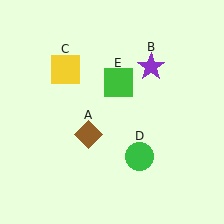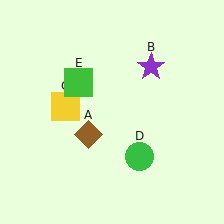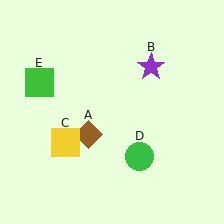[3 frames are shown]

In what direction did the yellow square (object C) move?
The yellow square (object C) moved down.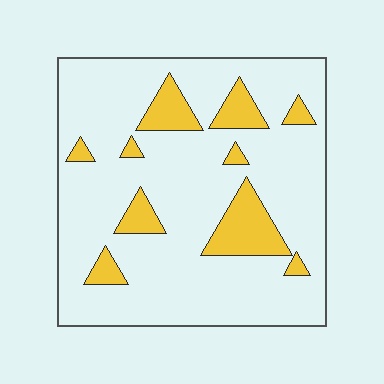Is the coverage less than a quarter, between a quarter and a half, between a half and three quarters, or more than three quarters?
Less than a quarter.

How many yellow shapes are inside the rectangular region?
10.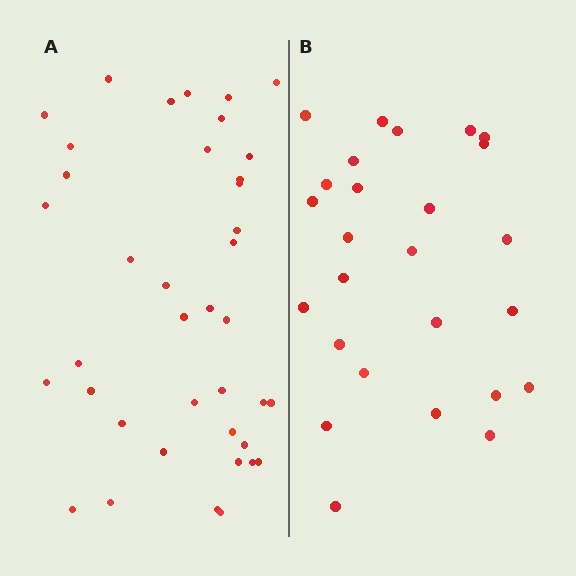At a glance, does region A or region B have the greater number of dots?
Region A (the left region) has more dots.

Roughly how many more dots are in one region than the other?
Region A has approximately 15 more dots than region B.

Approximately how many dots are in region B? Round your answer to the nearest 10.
About 30 dots. (The exact count is 26, which rounds to 30.)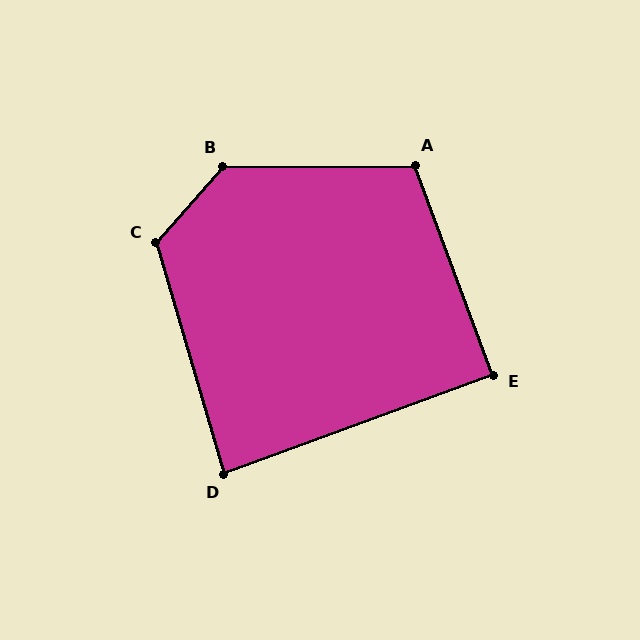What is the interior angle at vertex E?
Approximately 90 degrees (approximately right).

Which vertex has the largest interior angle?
B, at approximately 132 degrees.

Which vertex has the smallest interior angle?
D, at approximately 86 degrees.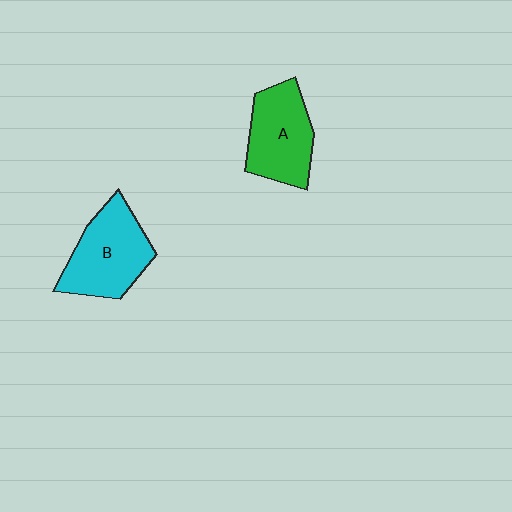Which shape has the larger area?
Shape B (cyan).